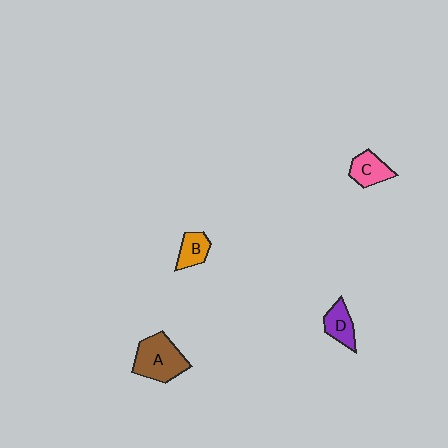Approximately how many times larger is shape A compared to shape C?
Approximately 1.7 times.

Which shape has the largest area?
Shape A (brown).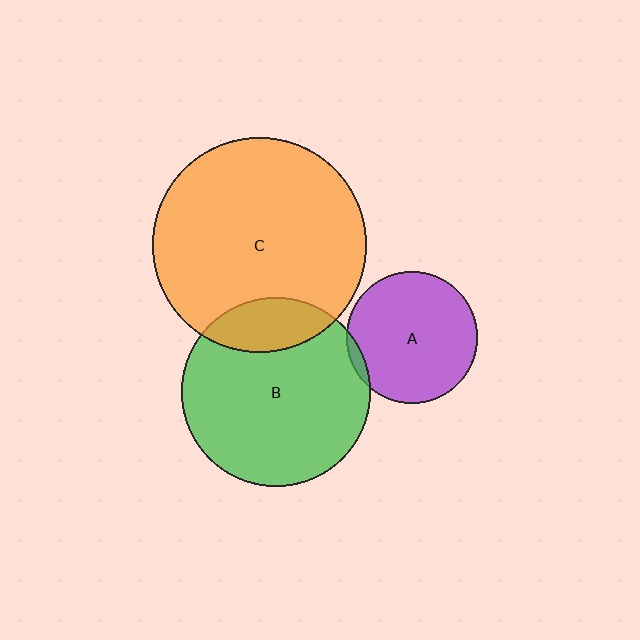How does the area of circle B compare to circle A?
Approximately 2.1 times.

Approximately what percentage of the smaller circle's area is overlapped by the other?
Approximately 20%.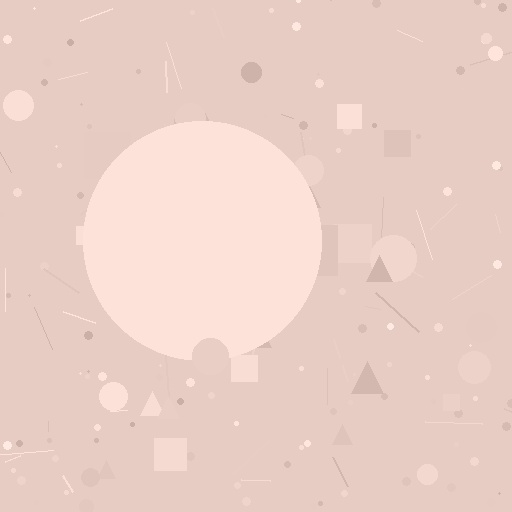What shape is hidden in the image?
A circle is hidden in the image.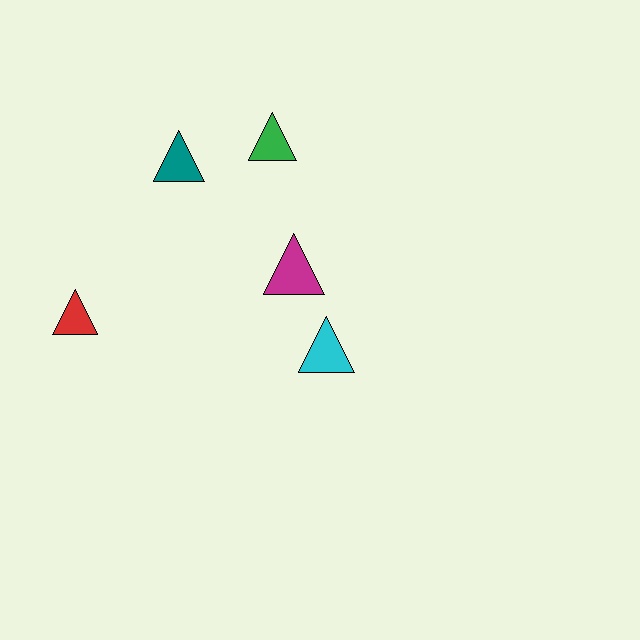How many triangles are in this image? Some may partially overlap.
There are 5 triangles.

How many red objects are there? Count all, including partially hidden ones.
There is 1 red object.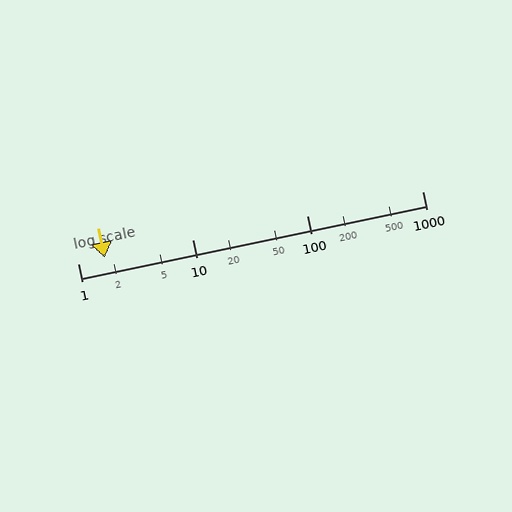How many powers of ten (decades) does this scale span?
The scale spans 3 decades, from 1 to 1000.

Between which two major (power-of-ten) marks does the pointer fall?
The pointer is between 1 and 10.